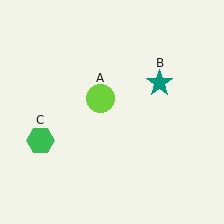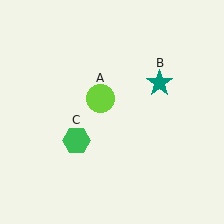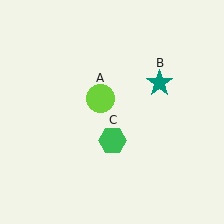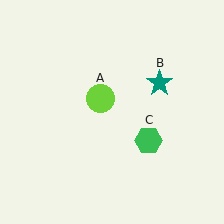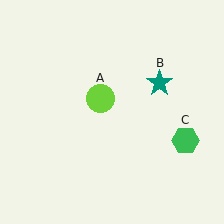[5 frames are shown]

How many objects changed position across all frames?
1 object changed position: green hexagon (object C).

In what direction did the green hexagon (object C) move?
The green hexagon (object C) moved right.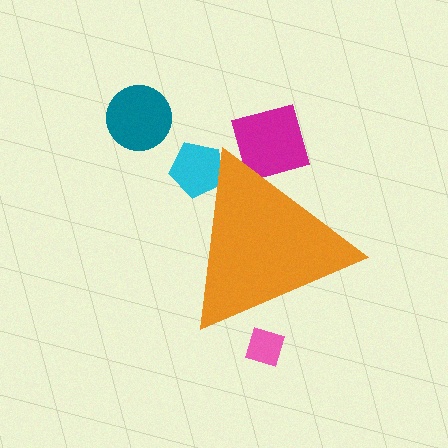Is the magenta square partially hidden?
Yes, the magenta square is partially hidden behind the orange triangle.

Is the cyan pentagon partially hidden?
Yes, the cyan pentagon is partially hidden behind the orange triangle.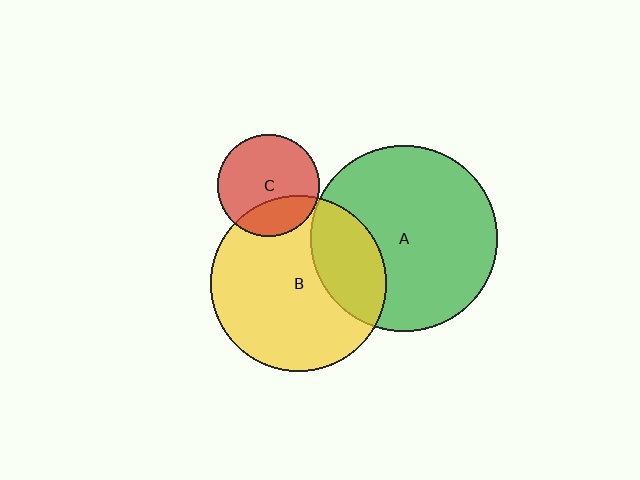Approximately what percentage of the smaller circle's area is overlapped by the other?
Approximately 25%.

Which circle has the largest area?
Circle A (green).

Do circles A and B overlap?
Yes.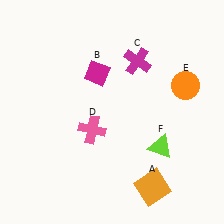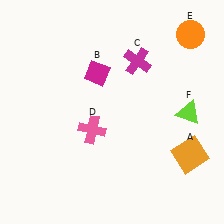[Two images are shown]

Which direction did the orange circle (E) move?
The orange circle (E) moved up.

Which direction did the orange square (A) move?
The orange square (A) moved right.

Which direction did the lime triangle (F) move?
The lime triangle (F) moved up.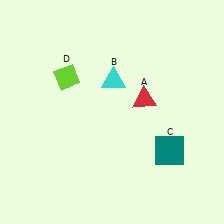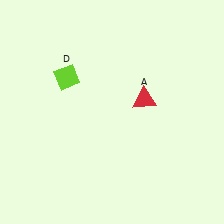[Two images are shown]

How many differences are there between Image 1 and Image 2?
There are 2 differences between the two images.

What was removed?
The teal square (C), the cyan triangle (B) were removed in Image 2.